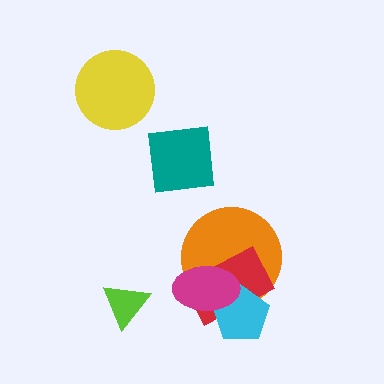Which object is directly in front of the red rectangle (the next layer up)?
The cyan pentagon is directly in front of the red rectangle.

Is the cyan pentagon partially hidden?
Yes, it is partially covered by another shape.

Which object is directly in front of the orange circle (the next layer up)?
The red rectangle is directly in front of the orange circle.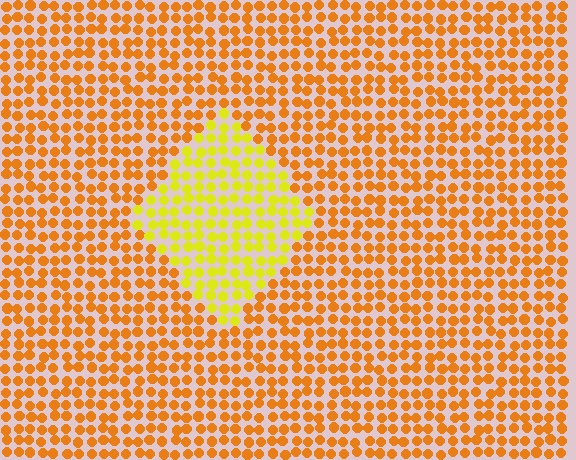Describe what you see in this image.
The image is filled with small orange elements in a uniform arrangement. A diamond-shaped region is visible where the elements are tinted to a slightly different hue, forming a subtle color boundary.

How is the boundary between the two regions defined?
The boundary is defined purely by a slight shift in hue (about 34 degrees). Spacing, size, and orientation are identical on both sides.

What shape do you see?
I see a diamond.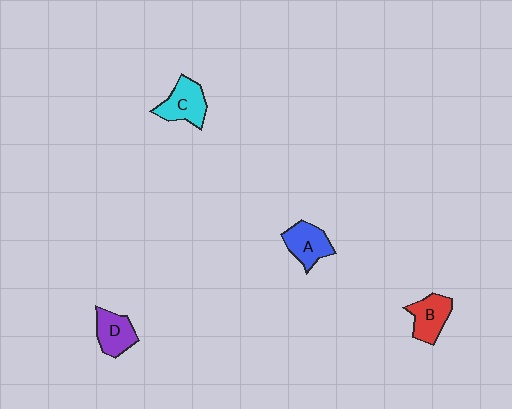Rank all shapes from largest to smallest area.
From largest to smallest: C (cyan), A (blue), B (red), D (purple).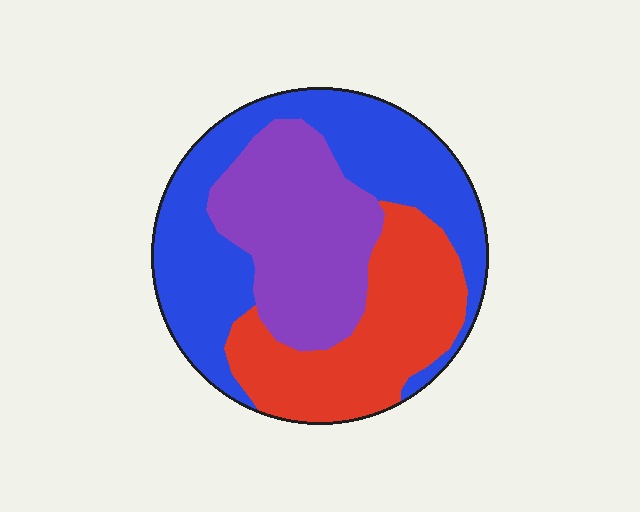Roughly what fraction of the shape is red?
Red covers around 30% of the shape.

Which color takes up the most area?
Blue, at roughly 40%.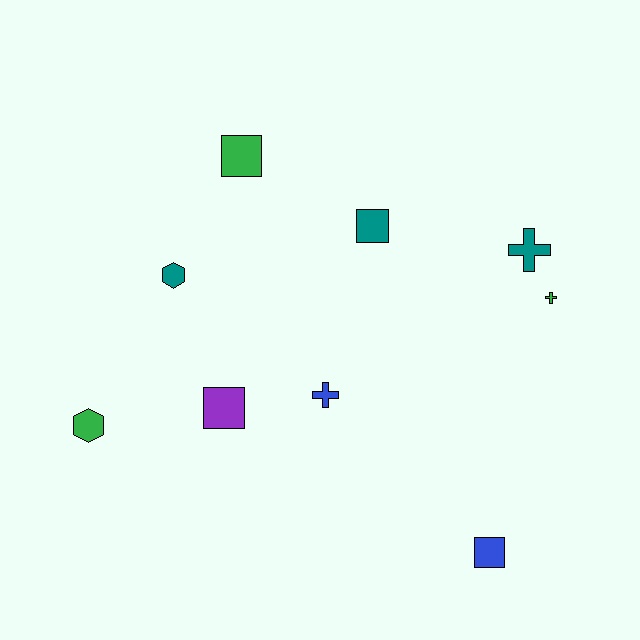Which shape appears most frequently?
Square, with 4 objects.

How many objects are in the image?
There are 9 objects.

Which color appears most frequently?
Teal, with 3 objects.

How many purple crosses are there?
There are no purple crosses.